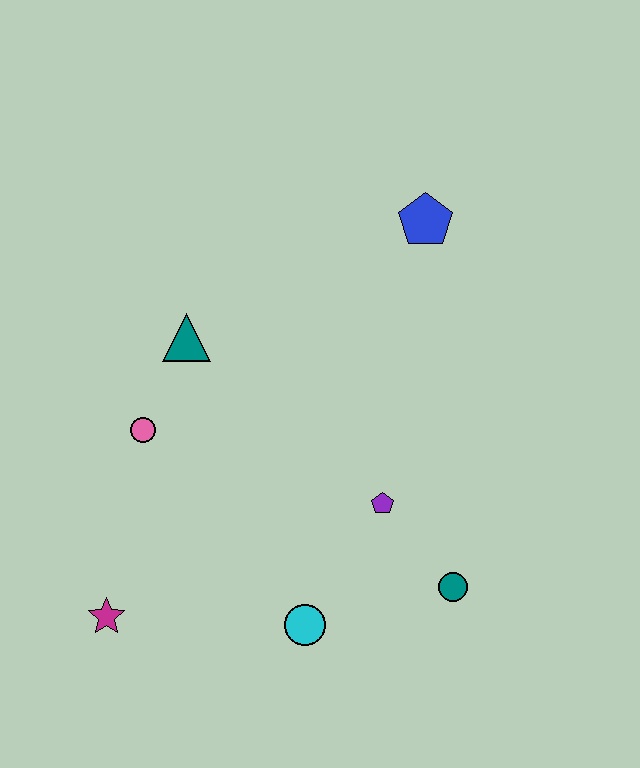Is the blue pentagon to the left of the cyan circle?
No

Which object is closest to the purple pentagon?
The teal circle is closest to the purple pentagon.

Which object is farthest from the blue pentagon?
The magenta star is farthest from the blue pentagon.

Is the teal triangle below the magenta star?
No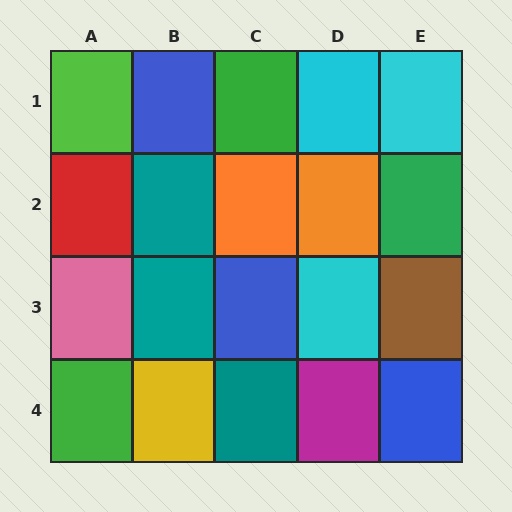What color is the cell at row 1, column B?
Blue.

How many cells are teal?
3 cells are teal.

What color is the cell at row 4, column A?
Green.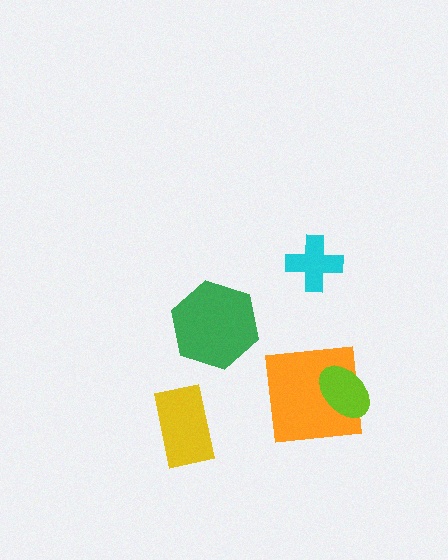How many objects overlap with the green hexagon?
0 objects overlap with the green hexagon.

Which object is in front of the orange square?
The lime ellipse is in front of the orange square.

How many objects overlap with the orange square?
1 object overlaps with the orange square.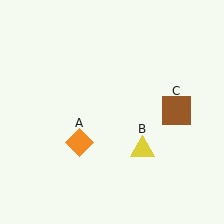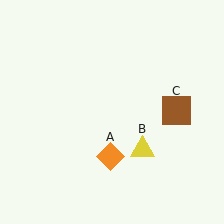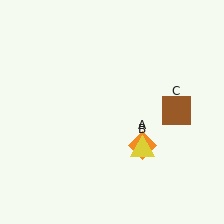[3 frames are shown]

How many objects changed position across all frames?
1 object changed position: orange diamond (object A).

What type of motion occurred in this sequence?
The orange diamond (object A) rotated counterclockwise around the center of the scene.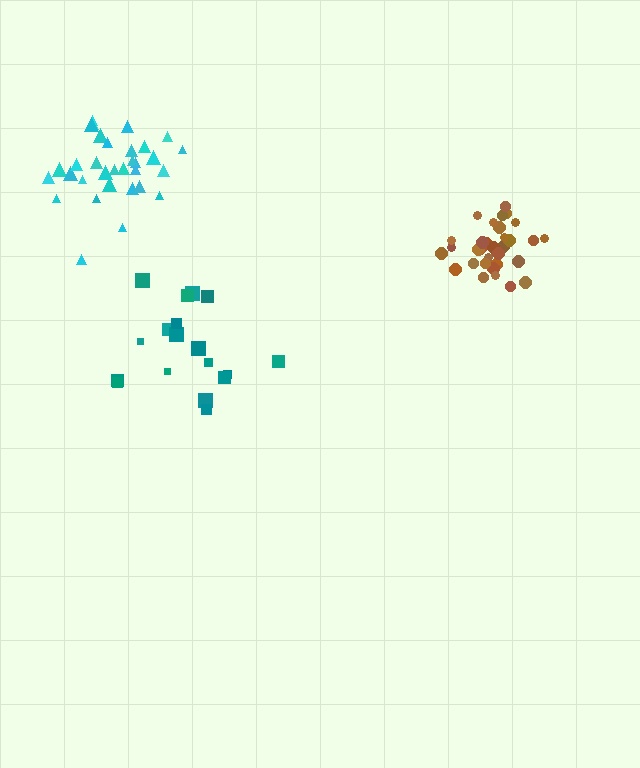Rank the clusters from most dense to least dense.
brown, cyan, teal.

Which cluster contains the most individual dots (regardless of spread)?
Brown (34).